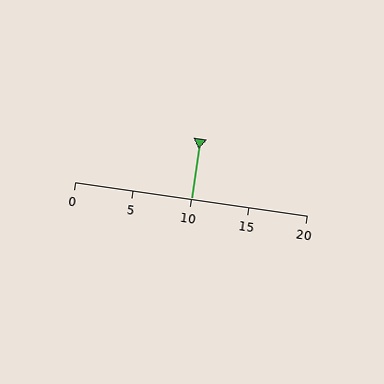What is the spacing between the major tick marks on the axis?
The major ticks are spaced 5 apart.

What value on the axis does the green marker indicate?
The marker indicates approximately 10.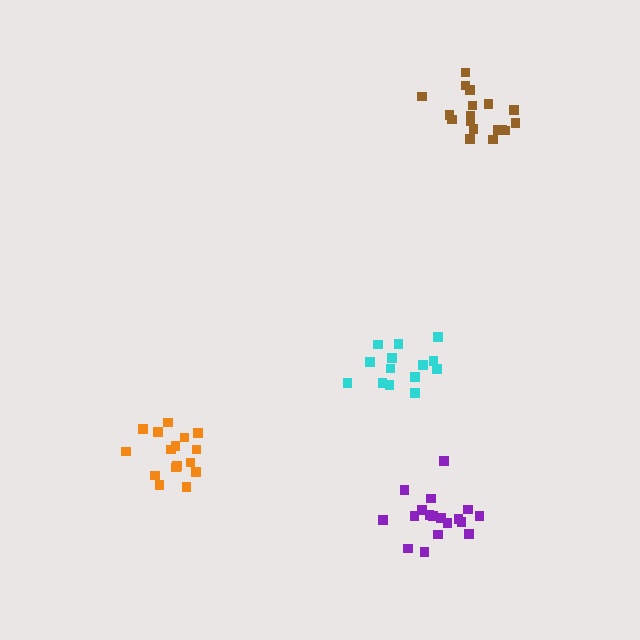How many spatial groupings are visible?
There are 4 spatial groupings.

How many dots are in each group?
Group 1: 18 dots, Group 2: 18 dots, Group 3: 14 dots, Group 4: 16 dots (66 total).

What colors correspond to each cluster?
The clusters are colored: purple, brown, cyan, orange.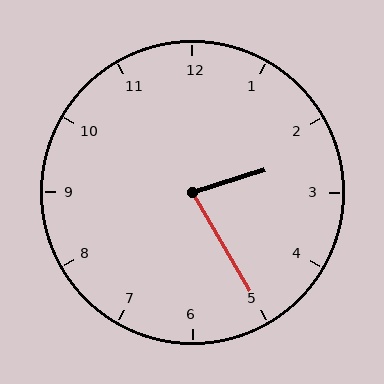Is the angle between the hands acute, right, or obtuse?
It is acute.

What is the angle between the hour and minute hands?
Approximately 78 degrees.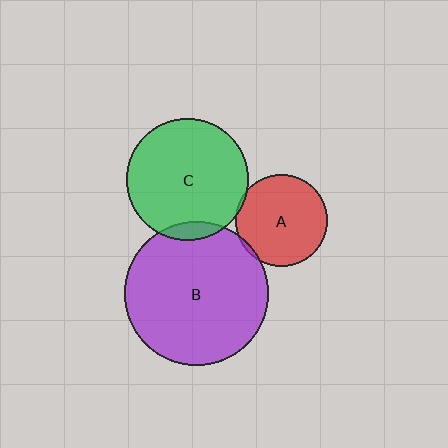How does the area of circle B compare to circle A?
Approximately 2.5 times.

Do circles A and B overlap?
Yes.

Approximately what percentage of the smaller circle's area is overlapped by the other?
Approximately 5%.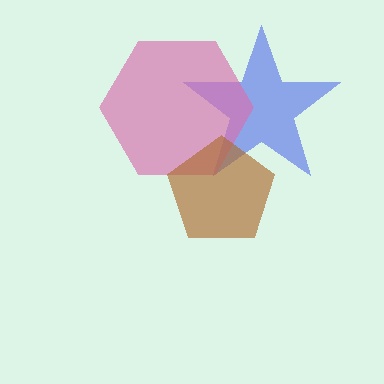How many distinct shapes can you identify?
There are 3 distinct shapes: a blue star, a pink hexagon, a brown pentagon.